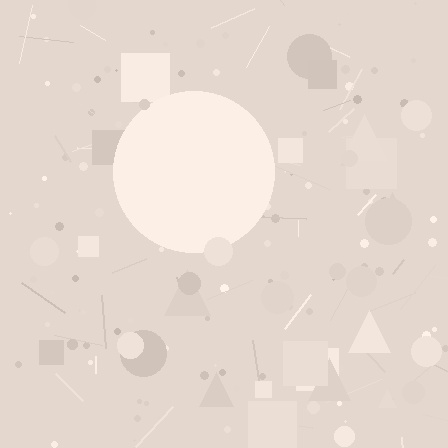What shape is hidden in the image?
A circle is hidden in the image.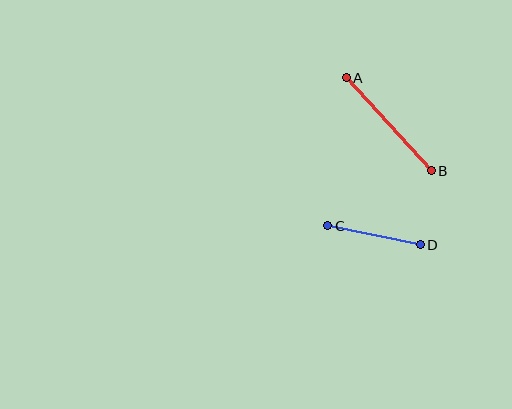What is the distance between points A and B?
The distance is approximately 126 pixels.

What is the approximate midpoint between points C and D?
The midpoint is at approximately (374, 235) pixels.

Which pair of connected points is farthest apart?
Points A and B are farthest apart.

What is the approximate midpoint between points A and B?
The midpoint is at approximately (389, 124) pixels.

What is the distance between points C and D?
The distance is approximately 95 pixels.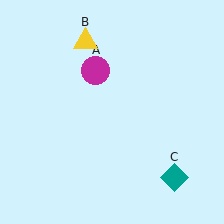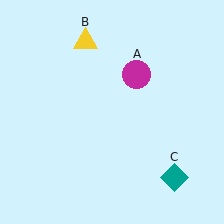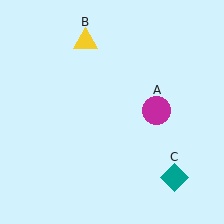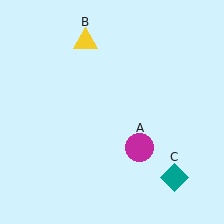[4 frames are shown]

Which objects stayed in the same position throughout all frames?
Yellow triangle (object B) and teal diamond (object C) remained stationary.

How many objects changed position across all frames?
1 object changed position: magenta circle (object A).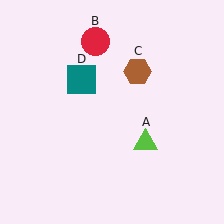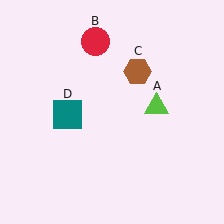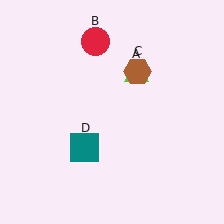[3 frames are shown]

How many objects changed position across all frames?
2 objects changed position: lime triangle (object A), teal square (object D).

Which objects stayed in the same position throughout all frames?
Red circle (object B) and brown hexagon (object C) remained stationary.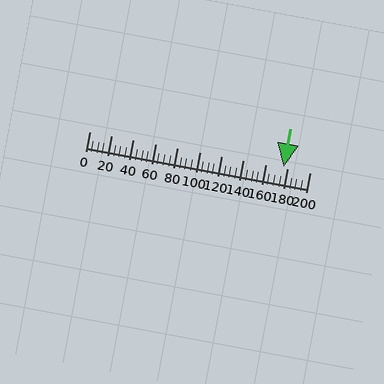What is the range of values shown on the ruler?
The ruler shows values from 0 to 200.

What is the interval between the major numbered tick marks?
The major tick marks are spaced 20 units apart.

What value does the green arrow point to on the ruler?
The green arrow points to approximately 176.